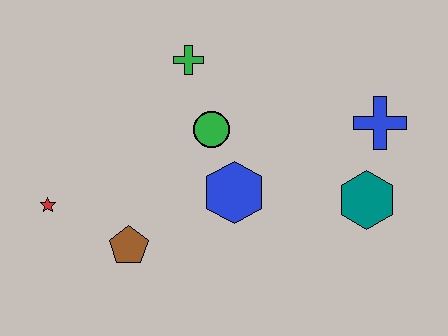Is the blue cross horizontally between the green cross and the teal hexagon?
No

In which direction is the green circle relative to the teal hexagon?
The green circle is to the left of the teal hexagon.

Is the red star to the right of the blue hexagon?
No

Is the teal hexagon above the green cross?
No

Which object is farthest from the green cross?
The teal hexagon is farthest from the green cross.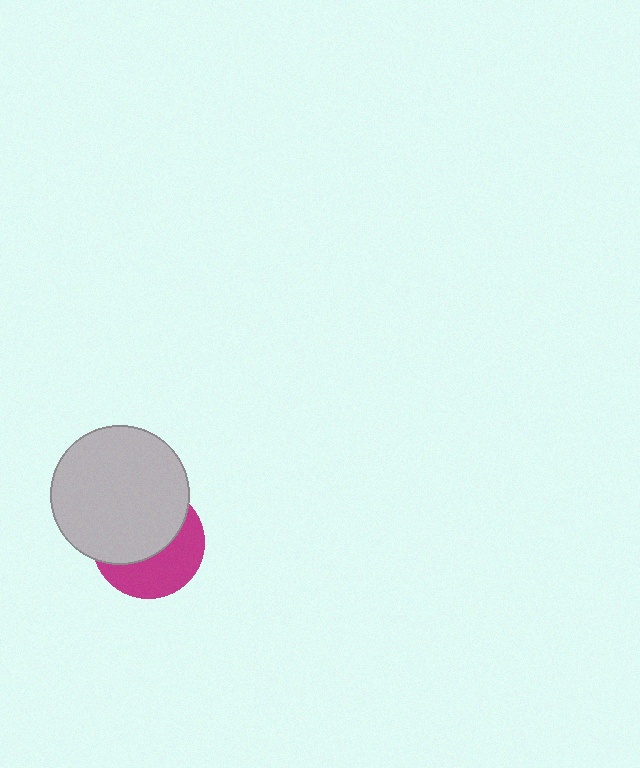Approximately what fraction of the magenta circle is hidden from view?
Roughly 57% of the magenta circle is hidden behind the light gray circle.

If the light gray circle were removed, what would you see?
You would see the complete magenta circle.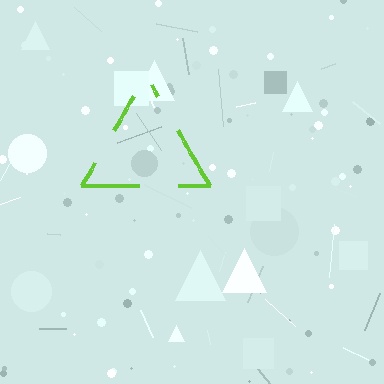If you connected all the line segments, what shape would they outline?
They would outline a triangle.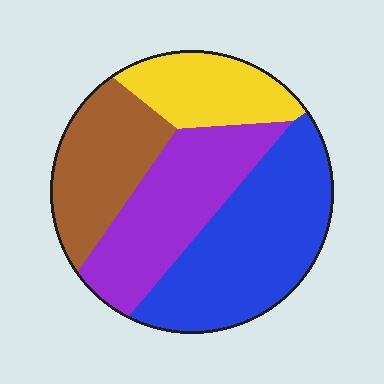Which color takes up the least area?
Yellow, at roughly 15%.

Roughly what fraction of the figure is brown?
Brown covers 21% of the figure.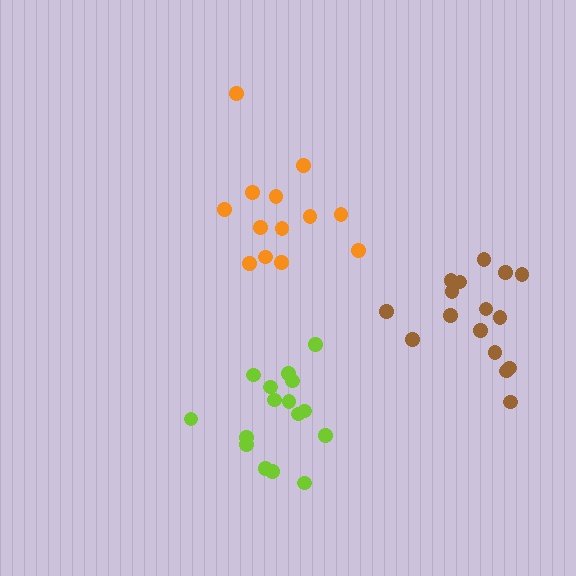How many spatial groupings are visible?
There are 3 spatial groupings.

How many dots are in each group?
Group 1: 13 dots, Group 2: 16 dots, Group 3: 16 dots (45 total).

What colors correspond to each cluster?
The clusters are colored: orange, lime, brown.